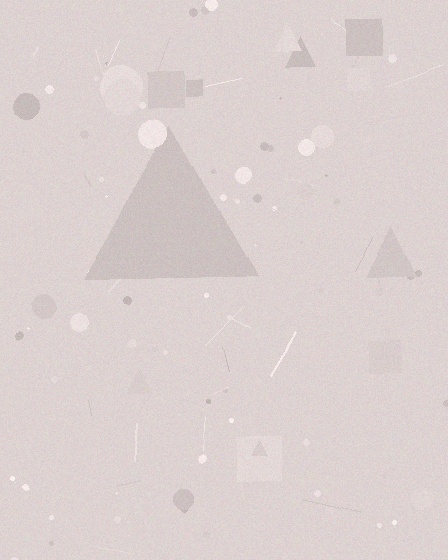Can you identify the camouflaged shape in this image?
The camouflaged shape is a triangle.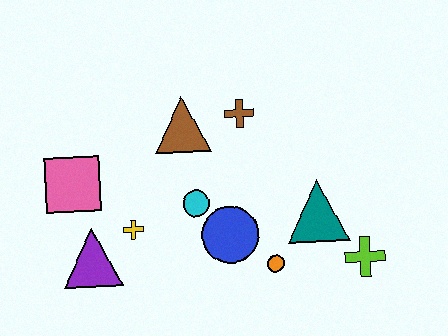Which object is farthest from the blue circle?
The pink square is farthest from the blue circle.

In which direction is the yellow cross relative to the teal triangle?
The yellow cross is to the left of the teal triangle.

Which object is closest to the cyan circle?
The blue circle is closest to the cyan circle.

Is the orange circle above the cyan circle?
No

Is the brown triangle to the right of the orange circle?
No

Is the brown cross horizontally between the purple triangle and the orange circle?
Yes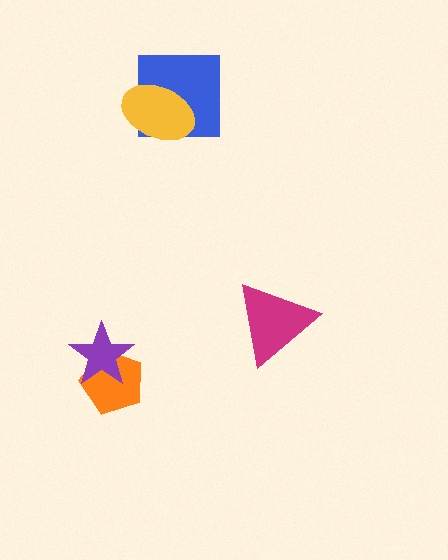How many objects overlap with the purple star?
1 object overlaps with the purple star.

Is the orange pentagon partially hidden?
Yes, it is partially covered by another shape.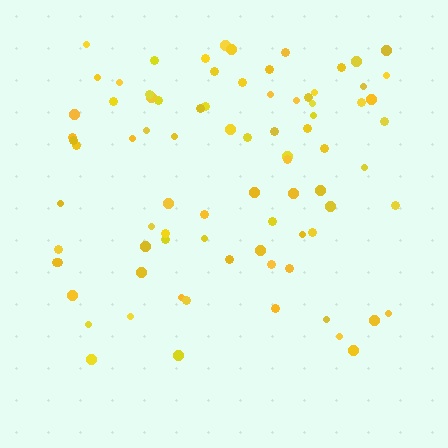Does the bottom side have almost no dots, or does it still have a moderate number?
Still a moderate number, just noticeably fewer than the top.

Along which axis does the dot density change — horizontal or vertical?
Vertical.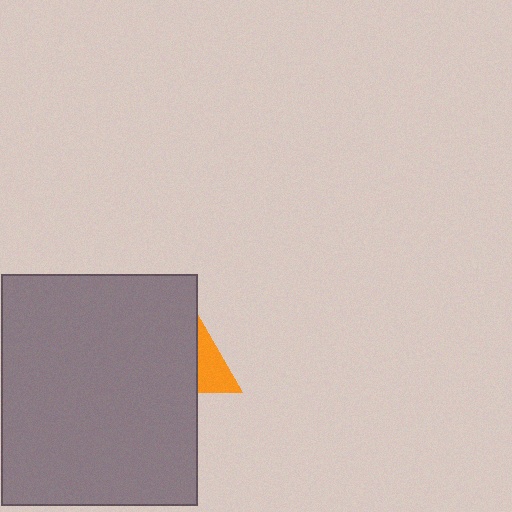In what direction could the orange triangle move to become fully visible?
The orange triangle could move right. That would shift it out from behind the gray rectangle entirely.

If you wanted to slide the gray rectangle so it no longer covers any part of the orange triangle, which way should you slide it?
Slide it left — that is the most direct way to separate the two shapes.